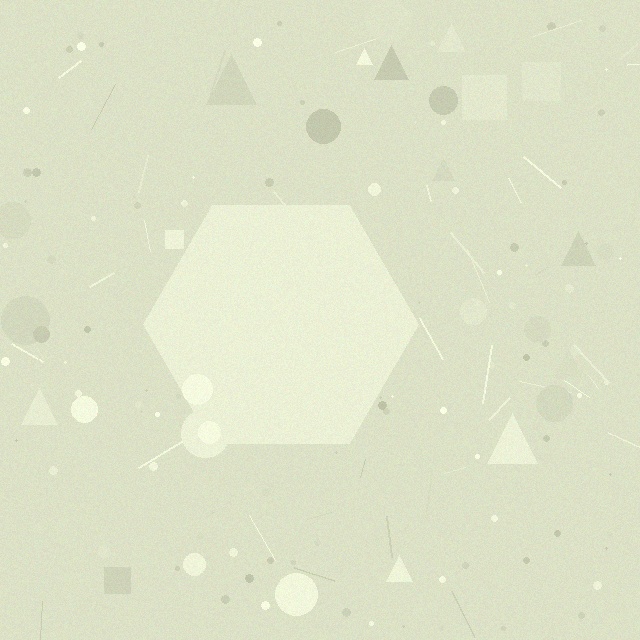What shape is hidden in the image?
A hexagon is hidden in the image.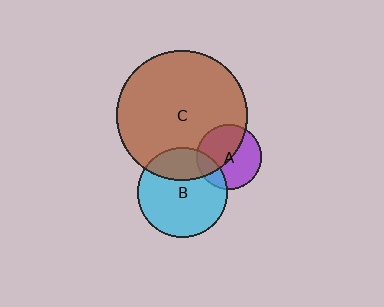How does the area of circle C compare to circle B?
Approximately 2.1 times.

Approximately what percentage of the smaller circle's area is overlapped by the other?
Approximately 20%.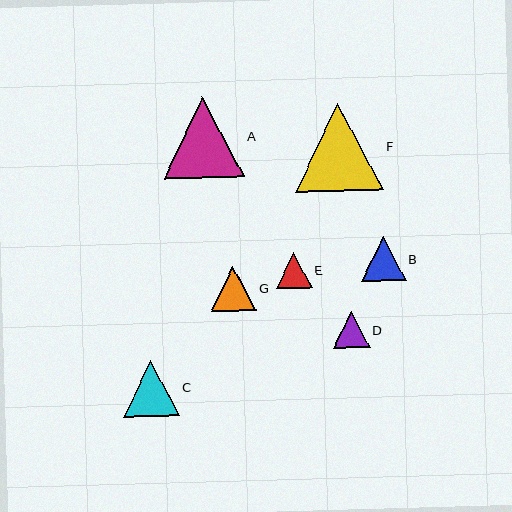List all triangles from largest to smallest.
From largest to smallest: F, A, C, G, B, D, E.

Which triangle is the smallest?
Triangle E is the smallest with a size of approximately 36 pixels.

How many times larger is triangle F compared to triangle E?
Triangle F is approximately 2.5 times the size of triangle E.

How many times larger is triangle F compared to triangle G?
Triangle F is approximately 2.0 times the size of triangle G.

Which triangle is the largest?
Triangle F is the largest with a size of approximately 88 pixels.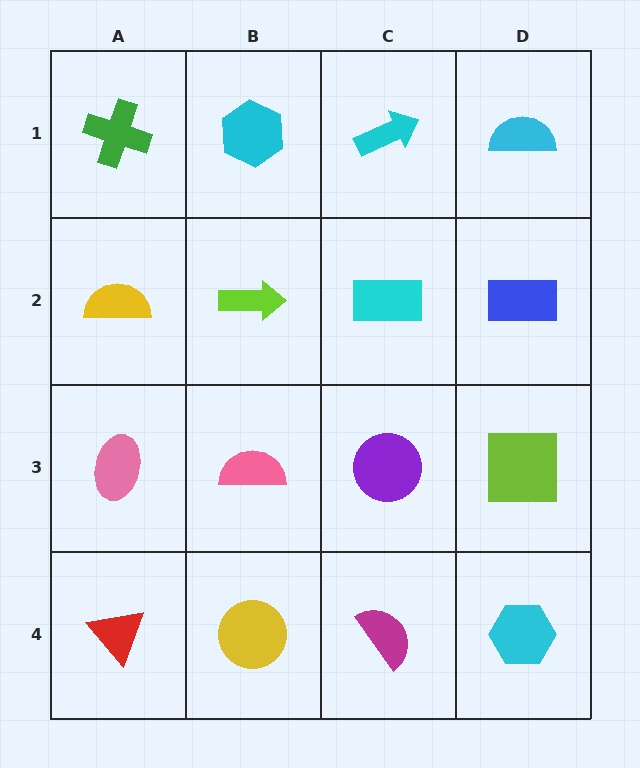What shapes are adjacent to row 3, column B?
A lime arrow (row 2, column B), a yellow circle (row 4, column B), a pink ellipse (row 3, column A), a purple circle (row 3, column C).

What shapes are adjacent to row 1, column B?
A lime arrow (row 2, column B), a green cross (row 1, column A), a cyan arrow (row 1, column C).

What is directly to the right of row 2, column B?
A cyan rectangle.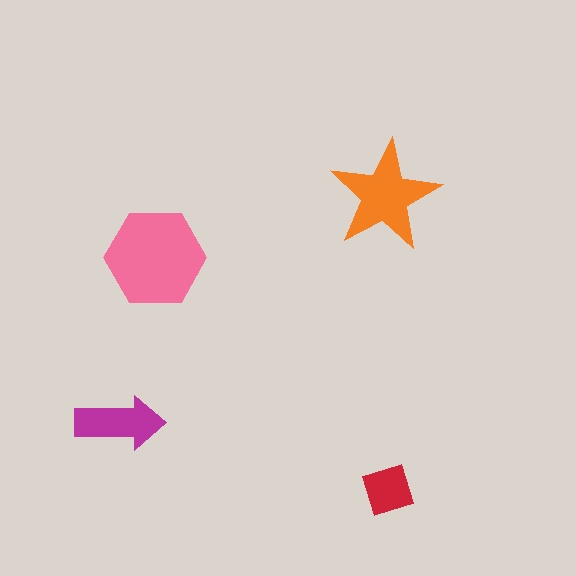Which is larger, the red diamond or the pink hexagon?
The pink hexagon.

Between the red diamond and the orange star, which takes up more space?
The orange star.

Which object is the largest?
The pink hexagon.